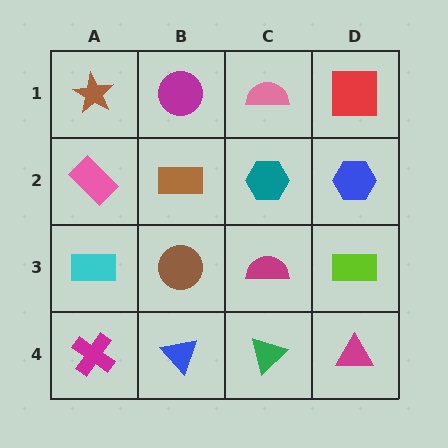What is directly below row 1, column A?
A pink rectangle.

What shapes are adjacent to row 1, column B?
A brown rectangle (row 2, column B), a brown star (row 1, column A), a pink semicircle (row 1, column C).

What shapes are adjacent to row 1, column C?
A teal hexagon (row 2, column C), a magenta circle (row 1, column B), a red square (row 1, column D).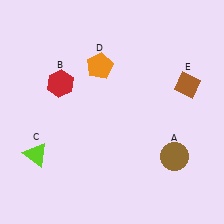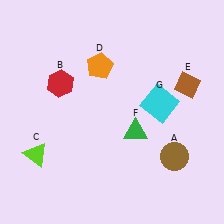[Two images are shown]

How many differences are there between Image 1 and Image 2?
There are 2 differences between the two images.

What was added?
A green triangle (F), a cyan square (G) were added in Image 2.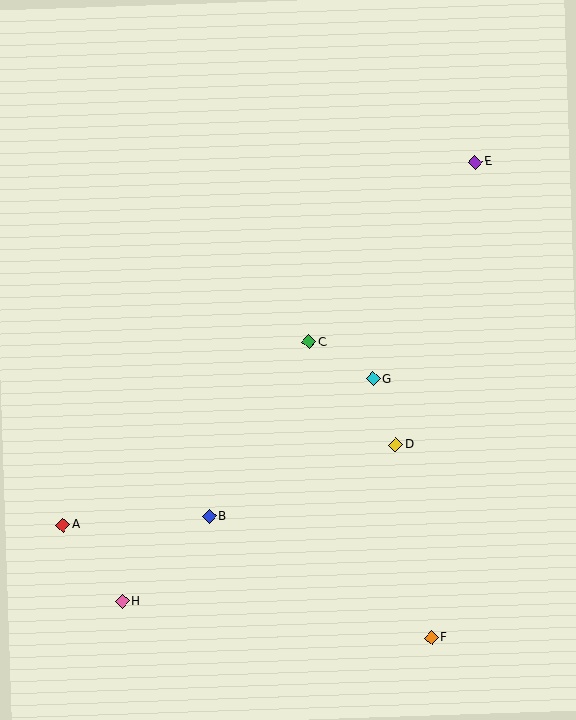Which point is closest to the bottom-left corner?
Point H is closest to the bottom-left corner.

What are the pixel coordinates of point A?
Point A is at (63, 525).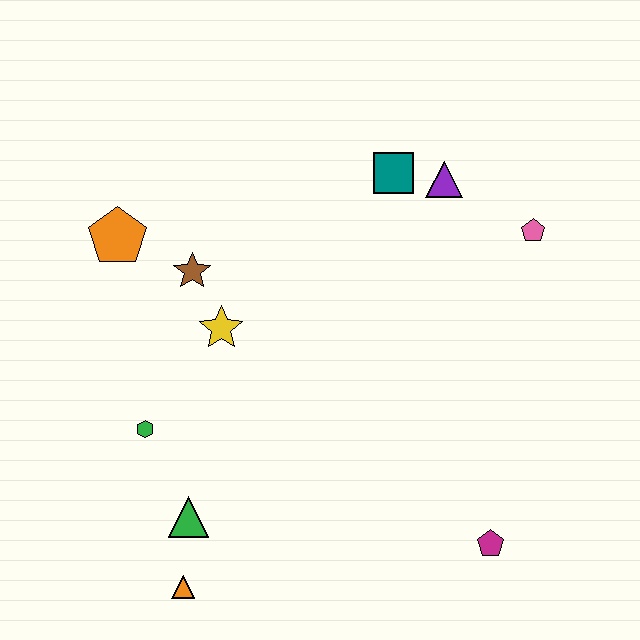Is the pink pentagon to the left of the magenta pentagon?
No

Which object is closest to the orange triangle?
The green triangle is closest to the orange triangle.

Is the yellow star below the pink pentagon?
Yes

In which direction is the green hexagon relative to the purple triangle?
The green hexagon is to the left of the purple triangle.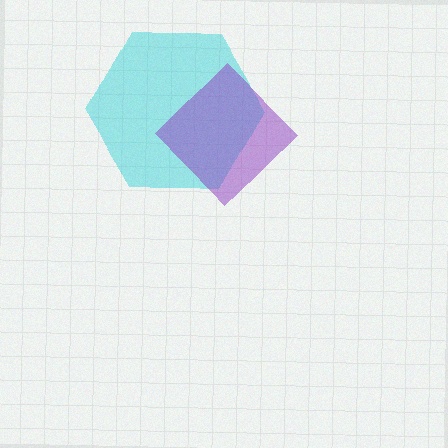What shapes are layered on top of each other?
The layered shapes are: a cyan hexagon, a purple diamond.